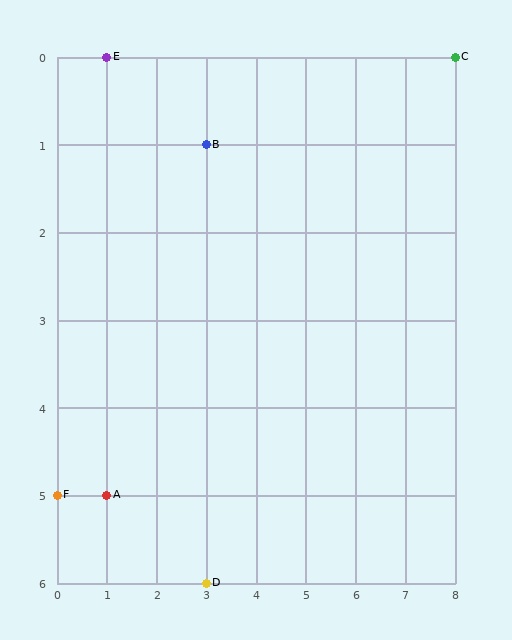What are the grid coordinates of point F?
Point F is at grid coordinates (0, 5).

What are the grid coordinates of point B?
Point B is at grid coordinates (3, 1).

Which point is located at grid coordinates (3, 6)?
Point D is at (3, 6).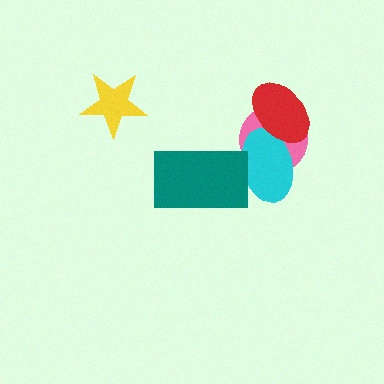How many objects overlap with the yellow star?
0 objects overlap with the yellow star.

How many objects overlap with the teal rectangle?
1 object overlaps with the teal rectangle.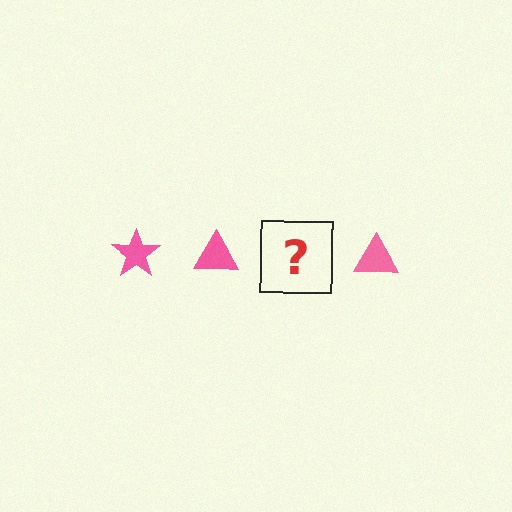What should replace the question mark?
The question mark should be replaced with a pink star.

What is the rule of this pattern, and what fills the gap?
The rule is that the pattern cycles through star, triangle shapes in pink. The gap should be filled with a pink star.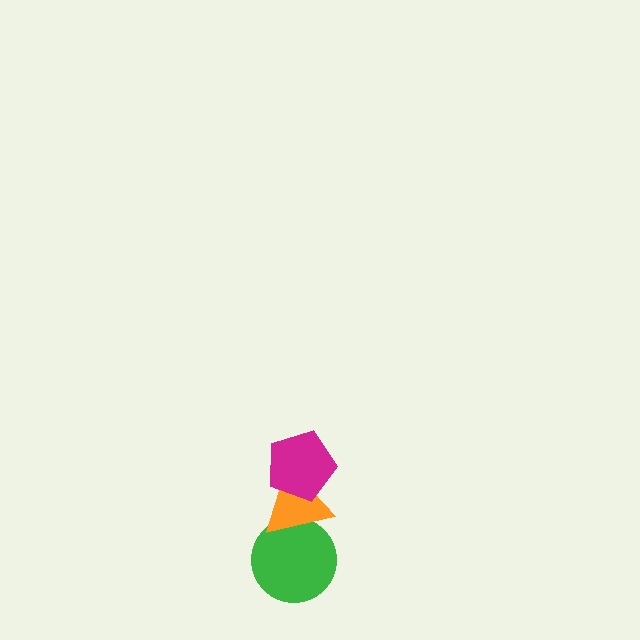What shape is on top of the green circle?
The orange triangle is on top of the green circle.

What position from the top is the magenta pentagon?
The magenta pentagon is 1st from the top.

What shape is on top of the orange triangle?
The magenta pentagon is on top of the orange triangle.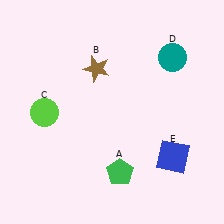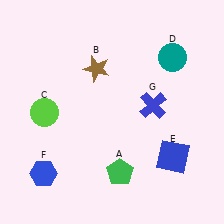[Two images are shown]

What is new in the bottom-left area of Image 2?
A blue hexagon (F) was added in the bottom-left area of Image 2.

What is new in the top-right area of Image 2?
A blue cross (G) was added in the top-right area of Image 2.